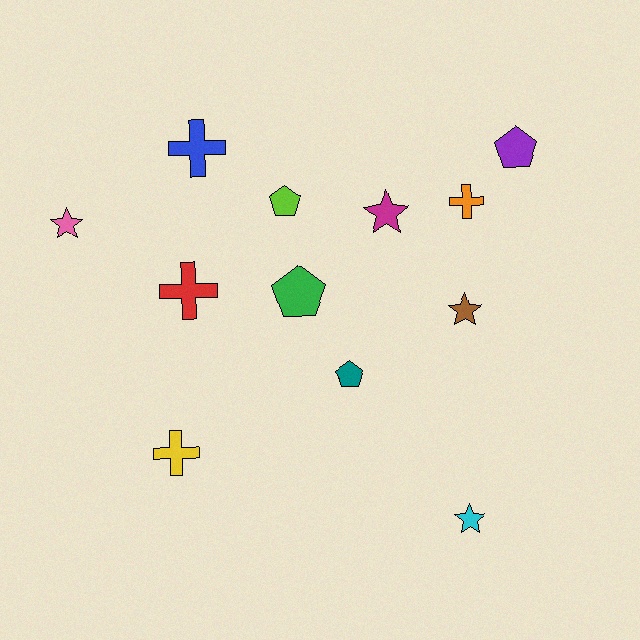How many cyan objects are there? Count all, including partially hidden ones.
There is 1 cyan object.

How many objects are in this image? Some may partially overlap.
There are 12 objects.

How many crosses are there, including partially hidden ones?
There are 4 crosses.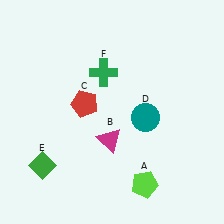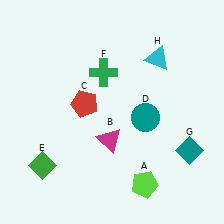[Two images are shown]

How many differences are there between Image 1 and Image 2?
There are 2 differences between the two images.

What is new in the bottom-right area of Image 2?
A teal diamond (G) was added in the bottom-right area of Image 2.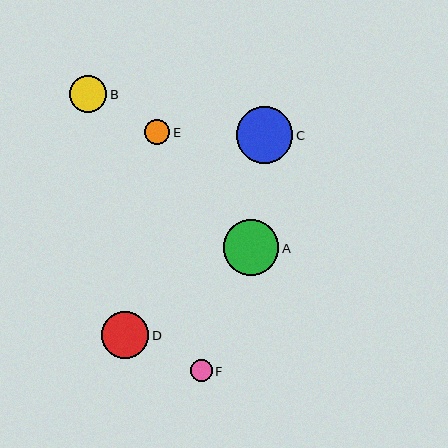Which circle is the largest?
Circle C is the largest with a size of approximately 57 pixels.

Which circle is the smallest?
Circle F is the smallest with a size of approximately 22 pixels.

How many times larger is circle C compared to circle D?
Circle C is approximately 1.2 times the size of circle D.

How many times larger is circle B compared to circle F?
Circle B is approximately 1.7 times the size of circle F.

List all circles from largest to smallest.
From largest to smallest: C, A, D, B, E, F.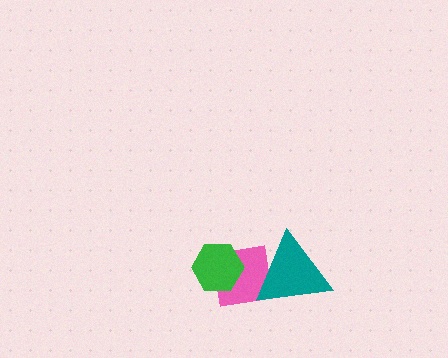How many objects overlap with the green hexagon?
1 object overlaps with the green hexagon.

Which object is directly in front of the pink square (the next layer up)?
The green hexagon is directly in front of the pink square.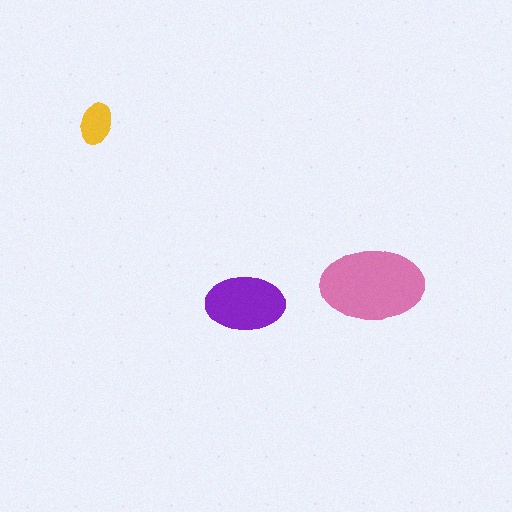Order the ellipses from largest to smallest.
the pink one, the purple one, the yellow one.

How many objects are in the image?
There are 3 objects in the image.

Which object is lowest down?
The purple ellipse is bottommost.